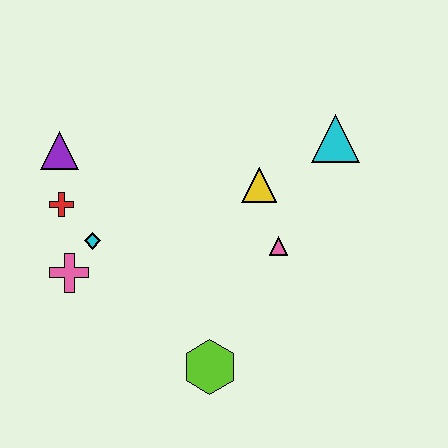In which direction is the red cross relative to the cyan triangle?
The red cross is to the left of the cyan triangle.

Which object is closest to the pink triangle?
The yellow triangle is closest to the pink triangle.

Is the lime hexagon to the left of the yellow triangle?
Yes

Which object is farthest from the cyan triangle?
The pink cross is farthest from the cyan triangle.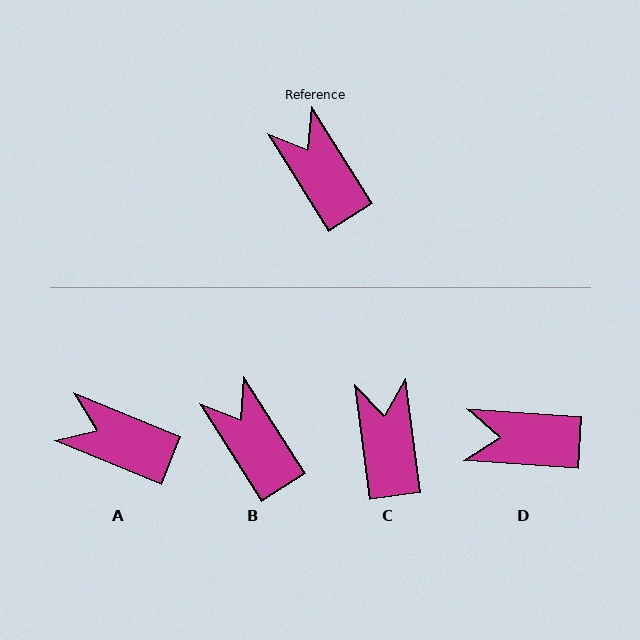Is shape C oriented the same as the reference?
No, it is off by about 25 degrees.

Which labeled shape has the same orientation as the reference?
B.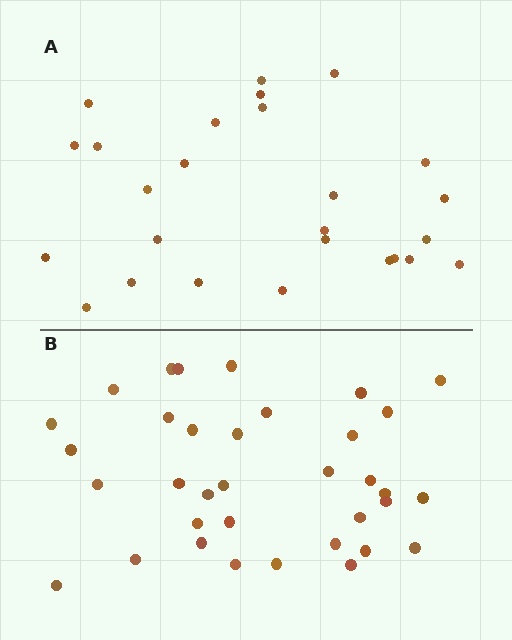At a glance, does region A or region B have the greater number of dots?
Region B (the bottom region) has more dots.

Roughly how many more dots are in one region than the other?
Region B has roughly 8 or so more dots than region A.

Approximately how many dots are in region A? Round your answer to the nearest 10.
About 30 dots. (The exact count is 26, which rounds to 30.)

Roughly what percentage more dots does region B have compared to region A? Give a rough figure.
About 35% more.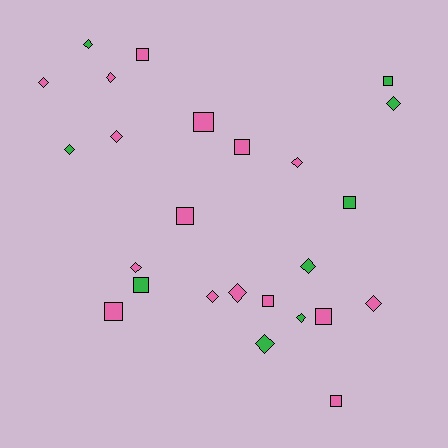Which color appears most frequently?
Pink, with 16 objects.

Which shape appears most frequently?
Diamond, with 14 objects.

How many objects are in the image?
There are 25 objects.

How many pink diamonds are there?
There are 8 pink diamonds.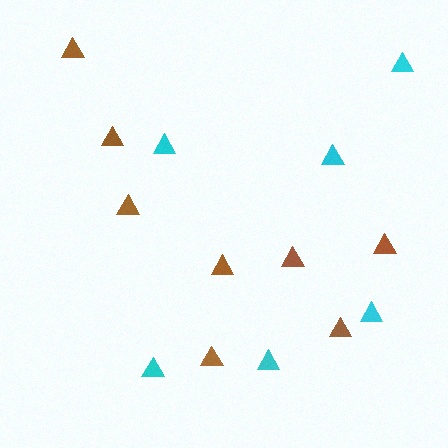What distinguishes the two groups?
There are 2 groups: one group of brown triangles (8) and one group of cyan triangles (6).